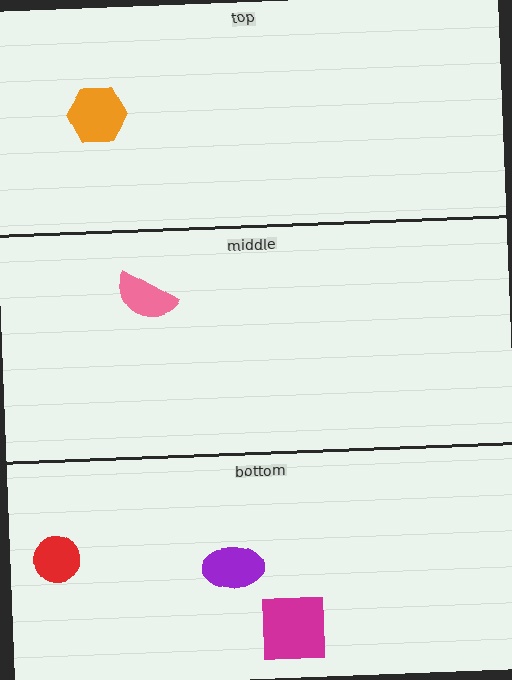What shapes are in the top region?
The orange hexagon.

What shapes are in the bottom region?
The magenta square, the red circle, the purple ellipse.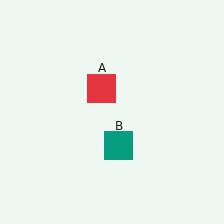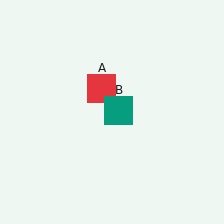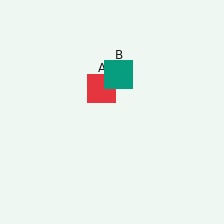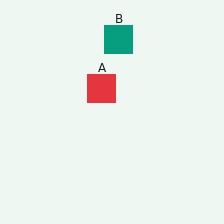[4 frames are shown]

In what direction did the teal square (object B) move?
The teal square (object B) moved up.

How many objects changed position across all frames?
1 object changed position: teal square (object B).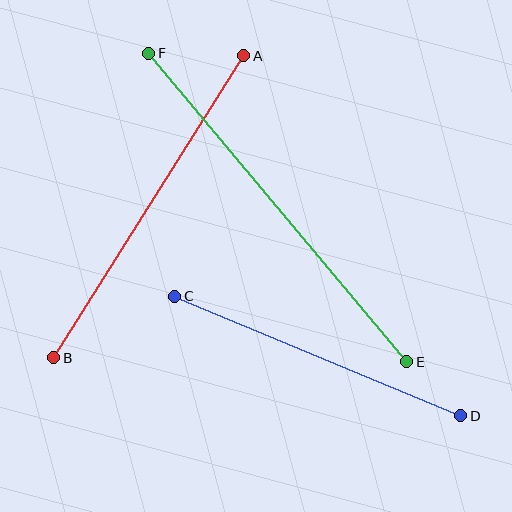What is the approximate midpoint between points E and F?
The midpoint is at approximately (278, 207) pixels.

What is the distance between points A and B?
The distance is approximately 357 pixels.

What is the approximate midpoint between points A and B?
The midpoint is at approximately (149, 207) pixels.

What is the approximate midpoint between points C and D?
The midpoint is at approximately (318, 356) pixels.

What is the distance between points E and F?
The distance is approximately 402 pixels.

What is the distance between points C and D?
The distance is approximately 310 pixels.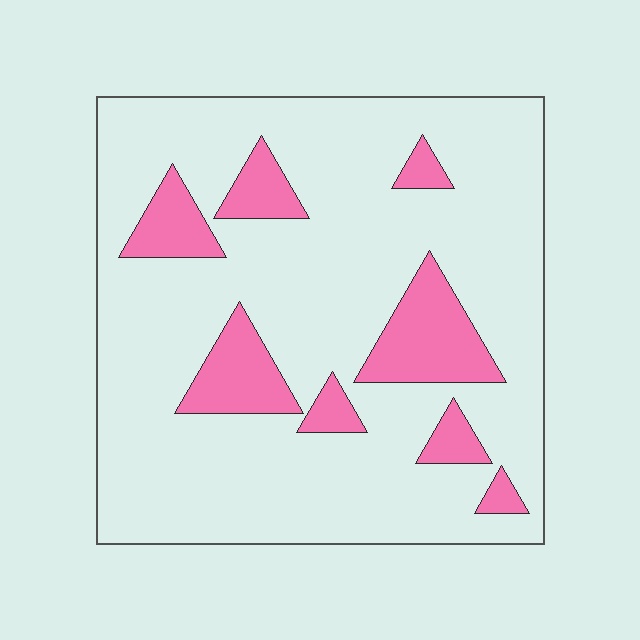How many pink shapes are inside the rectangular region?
8.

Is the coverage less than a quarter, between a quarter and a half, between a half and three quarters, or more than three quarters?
Less than a quarter.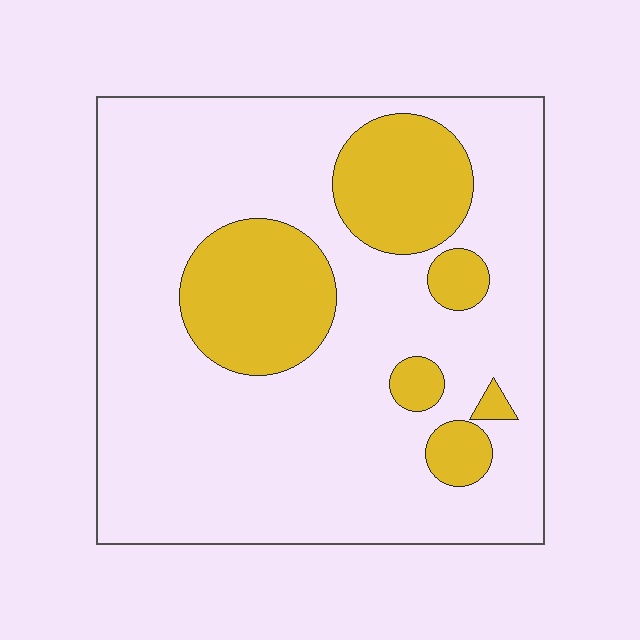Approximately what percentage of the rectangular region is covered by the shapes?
Approximately 25%.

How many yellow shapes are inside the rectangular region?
6.